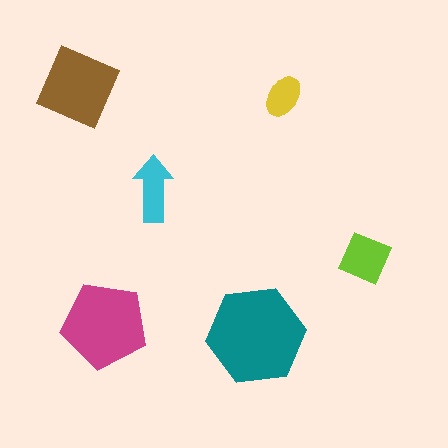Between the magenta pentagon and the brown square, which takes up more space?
The magenta pentagon.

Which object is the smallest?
The yellow ellipse.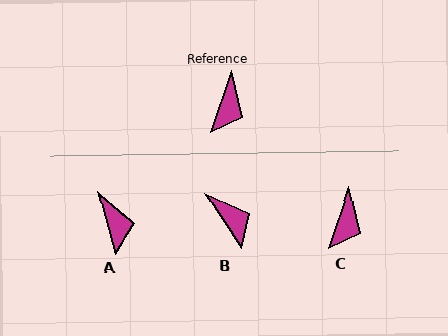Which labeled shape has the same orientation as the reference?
C.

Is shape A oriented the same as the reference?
No, it is off by about 34 degrees.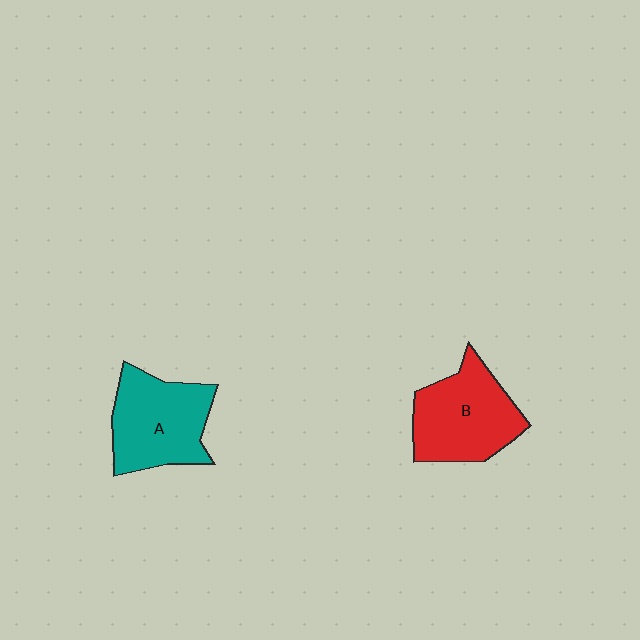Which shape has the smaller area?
Shape A (teal).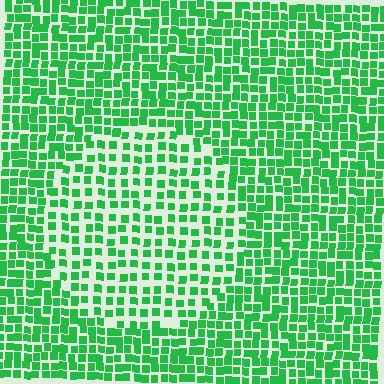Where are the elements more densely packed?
The elements are more densely packed outside the circle boundary.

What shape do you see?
I see a circle.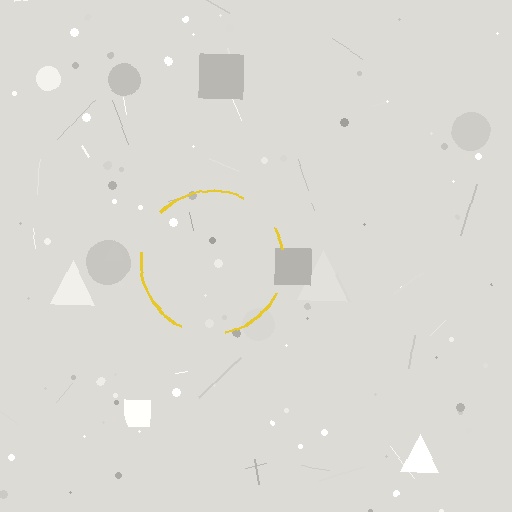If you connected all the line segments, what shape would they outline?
They would outline a circle.